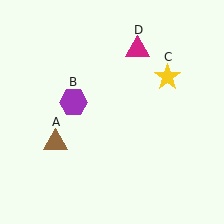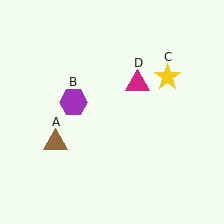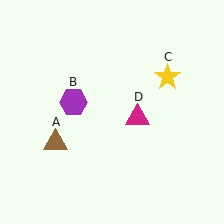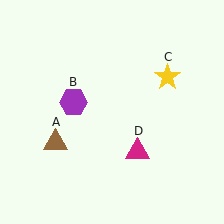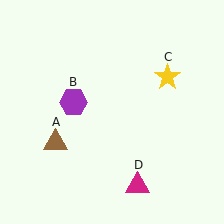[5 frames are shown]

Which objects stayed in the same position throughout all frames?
Brown triangle (object A) and purple hexagon (object B) and yellow star (object C) remained stationary.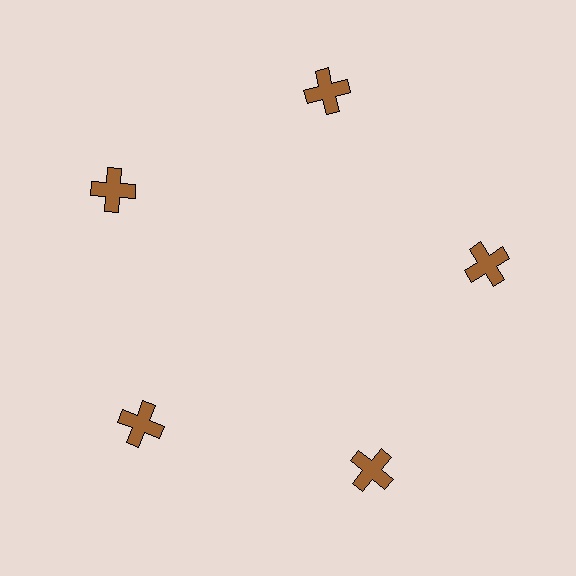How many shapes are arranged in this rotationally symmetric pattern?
There are 5 shapes, arranged in 5 groups of 1.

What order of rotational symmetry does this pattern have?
This pattern has 5-fold rotational symmetry.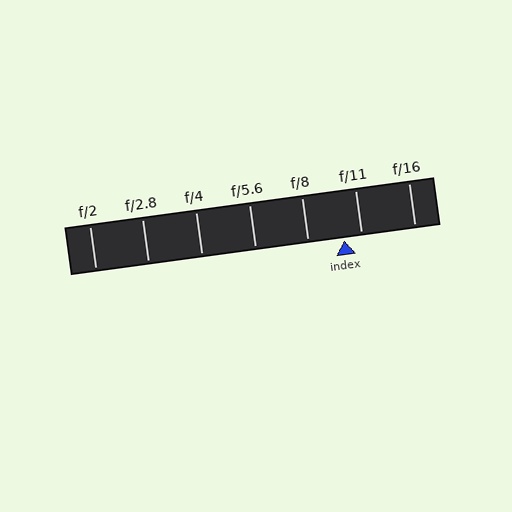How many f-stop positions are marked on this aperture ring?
There are 7 f-stop positions marked.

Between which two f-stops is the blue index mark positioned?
The index mark is between f/8 and f/11.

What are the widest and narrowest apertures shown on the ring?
The widest aperture shown is f/2 and the narrowest is f/16.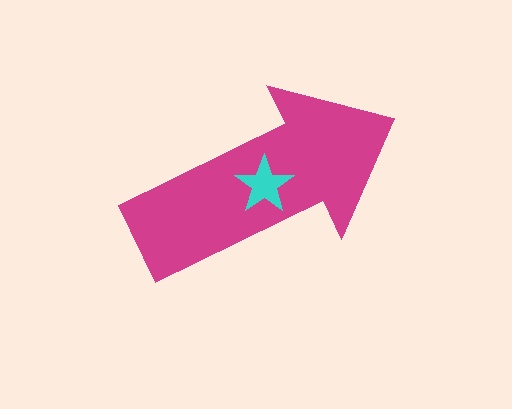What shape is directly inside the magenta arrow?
The cyan star.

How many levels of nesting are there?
2.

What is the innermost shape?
The cyan star.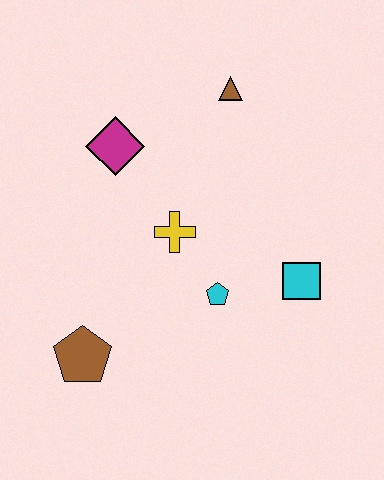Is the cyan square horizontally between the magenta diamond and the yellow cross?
No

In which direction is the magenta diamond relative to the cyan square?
The magenta diamond is to the left of the cyan square.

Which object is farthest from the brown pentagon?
The brown triangle is farthest from the brown pentagon.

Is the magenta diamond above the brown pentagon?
Yes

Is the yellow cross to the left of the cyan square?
Yes